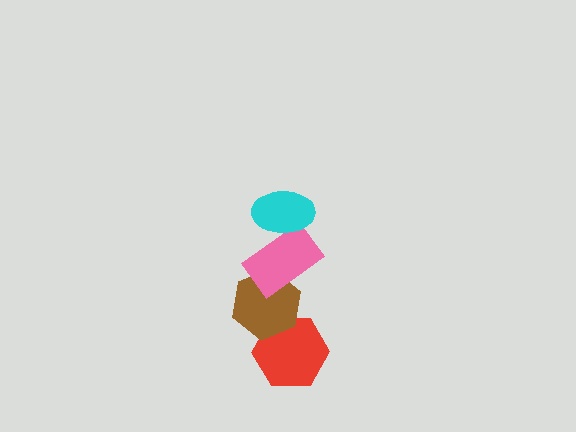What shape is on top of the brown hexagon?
The pink rectangle is on top of the brown hexagon.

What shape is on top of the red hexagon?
The brown hexagon is on top of the red hexagon.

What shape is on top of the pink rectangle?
The cyan ellipse is on top of the pink rectangle.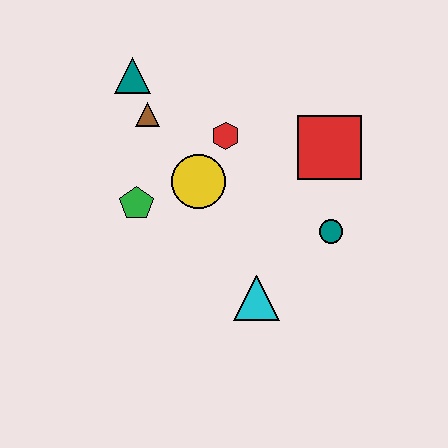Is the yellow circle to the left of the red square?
Yes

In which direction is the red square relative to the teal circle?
The red square is above the teal circle.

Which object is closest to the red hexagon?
The yellow circle is closest to the red hexagon.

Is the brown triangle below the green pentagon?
No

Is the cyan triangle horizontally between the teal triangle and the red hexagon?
No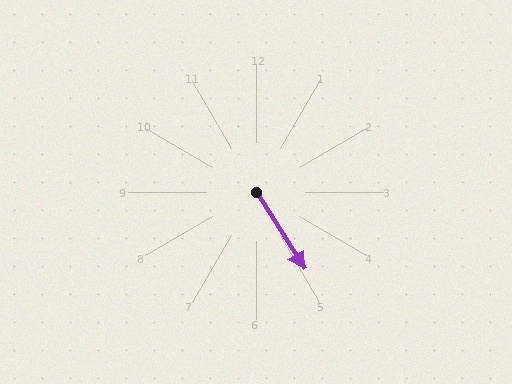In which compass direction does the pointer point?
Southeast.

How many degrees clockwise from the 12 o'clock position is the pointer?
Approximately 148 degrees.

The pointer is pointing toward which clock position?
Roughly 5 o'clock.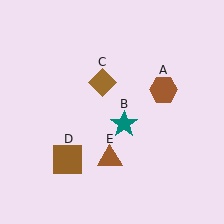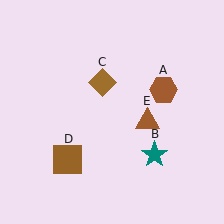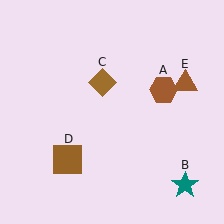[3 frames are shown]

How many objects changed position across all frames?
2 objects changed position: teal star (object B), brown triangle (object E).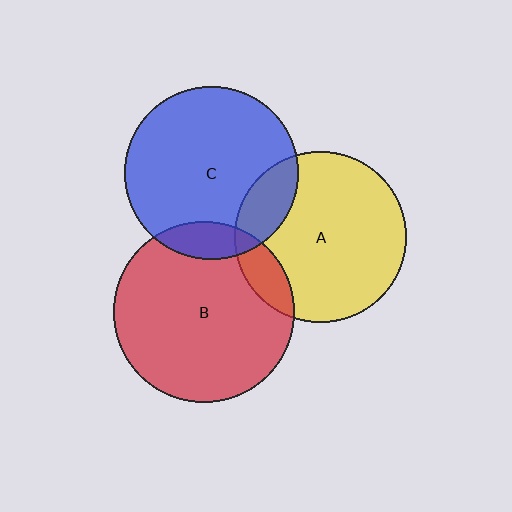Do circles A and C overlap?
Yes.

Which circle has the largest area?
Circle B (red).